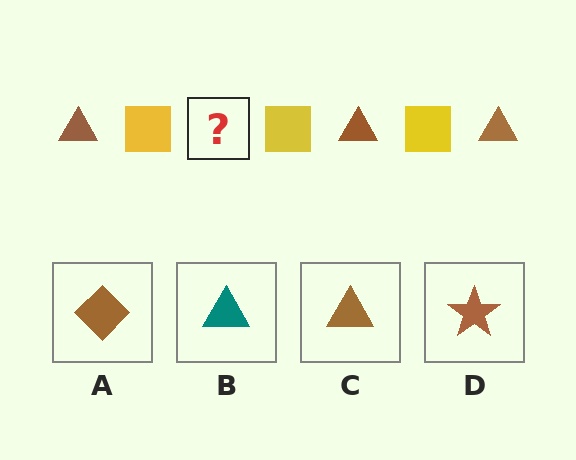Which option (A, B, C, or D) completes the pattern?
C.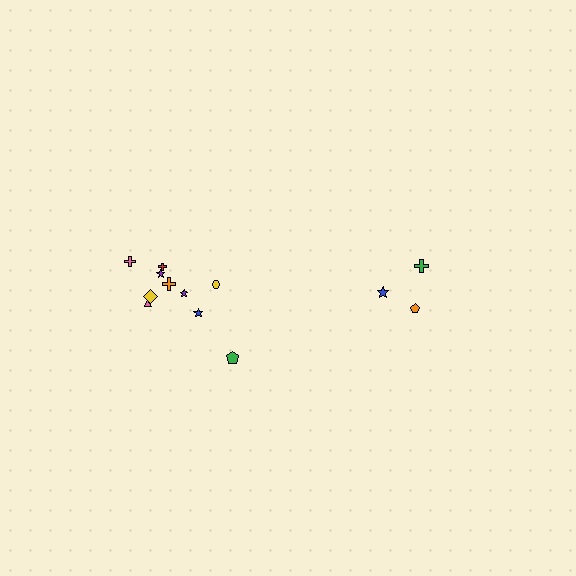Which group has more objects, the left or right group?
The left group.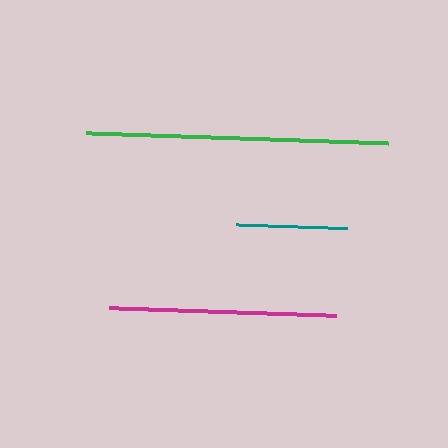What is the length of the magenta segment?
The magenta segment is approximately 227 pixels long.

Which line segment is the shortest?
The teal line is the shortest at approximately 110 pixels.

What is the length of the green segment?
The green segment is approximately 301 pixels long.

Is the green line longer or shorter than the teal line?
The green line is longer than the teal line.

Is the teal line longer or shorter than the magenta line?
The magenta line is longer than the teal line.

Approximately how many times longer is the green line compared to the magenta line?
The green line is approximately 1.3 times the length of the magenta line.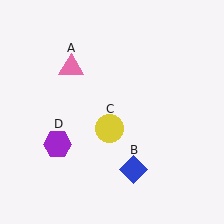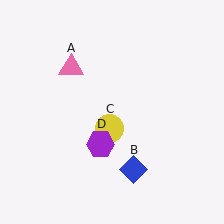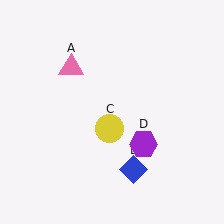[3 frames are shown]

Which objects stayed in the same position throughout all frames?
Pink triangle (object A) and blue diamond (object B) and yellow circle (object C) remained stationary.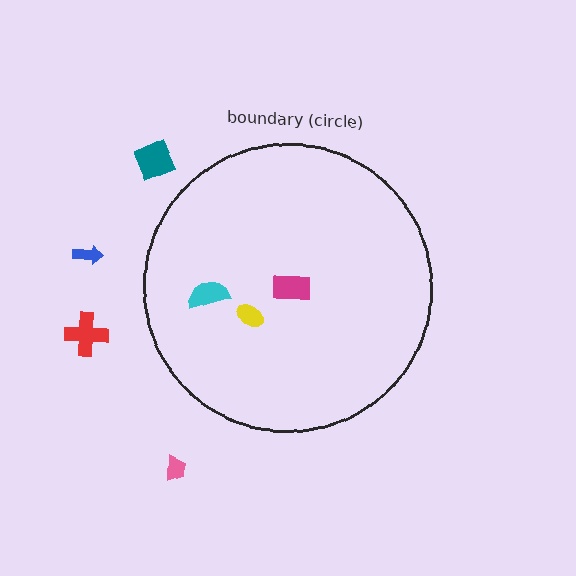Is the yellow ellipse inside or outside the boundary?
Inside.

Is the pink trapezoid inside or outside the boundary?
Outside.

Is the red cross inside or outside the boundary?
Outside.